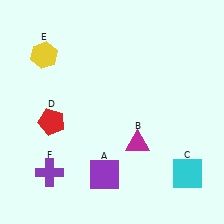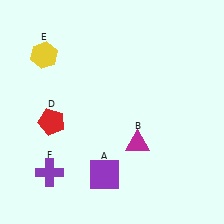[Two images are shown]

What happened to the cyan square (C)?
The cyan square (C) was removed in Image 2. It was in the bottom-right area of Image 1.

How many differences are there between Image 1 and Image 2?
There is 1 difference between the two images.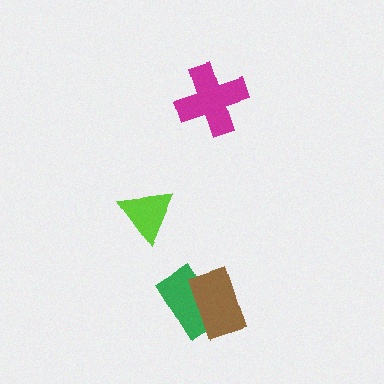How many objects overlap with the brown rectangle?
1 object overlaps with the brown rectangle.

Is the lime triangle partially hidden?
No, no other shape covers it.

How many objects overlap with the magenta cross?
0 objects overlap with the magenta cross.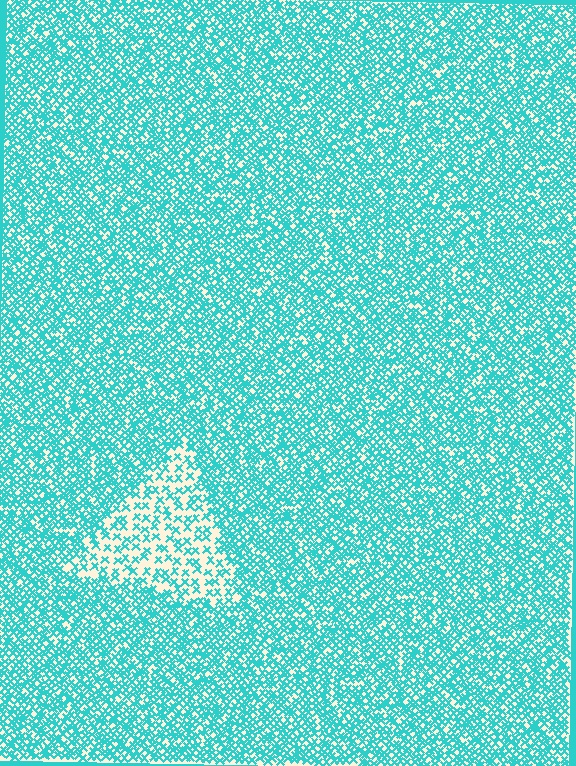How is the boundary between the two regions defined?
The boundary is defined by a change in element density (approximately 2.3x ratio). All elements are the same color, size, and shape.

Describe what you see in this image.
The image contains small cyan elements arranged at two different densities. A triangle-shaped region is visible where the elements are less densely packed than the surrounding area.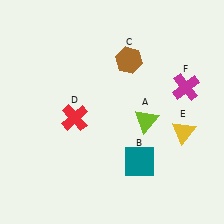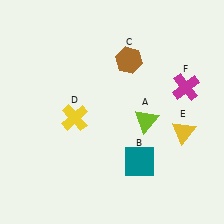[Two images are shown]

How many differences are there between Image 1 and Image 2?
There is 1 difference between the two images.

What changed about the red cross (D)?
In Image 1, D is red. In Image 2, it changed to yellow.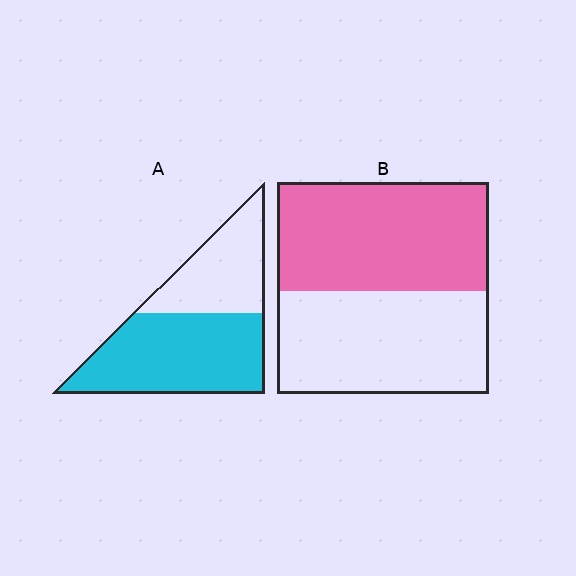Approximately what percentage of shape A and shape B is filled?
A is approximately 60% and B is approximately 50%.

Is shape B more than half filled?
Roughly half.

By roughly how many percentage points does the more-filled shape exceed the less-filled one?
By roughly 10 percentage points (A over B).